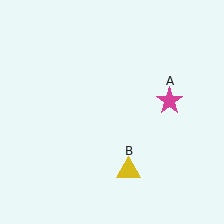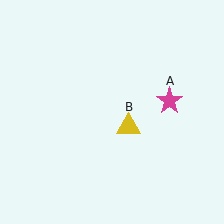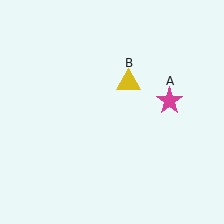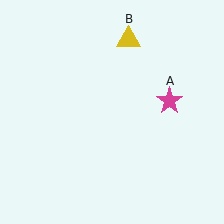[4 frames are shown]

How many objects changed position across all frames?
1 object changed position: yellow triangle (object B).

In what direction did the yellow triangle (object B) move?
The yellow triangle (object B) moved up.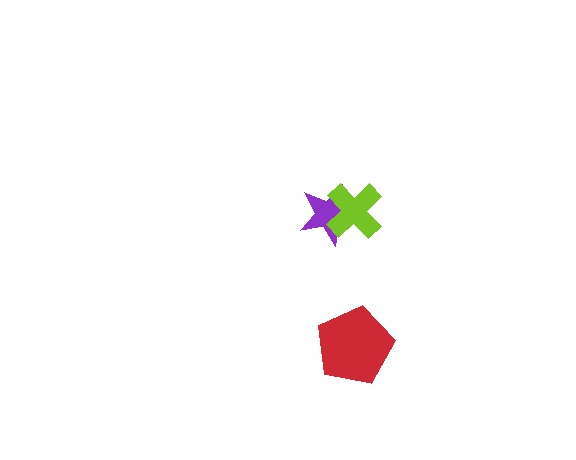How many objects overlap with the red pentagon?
0 objects overlap with the red pentagon.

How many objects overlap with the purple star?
1 object overlaps with the purple star.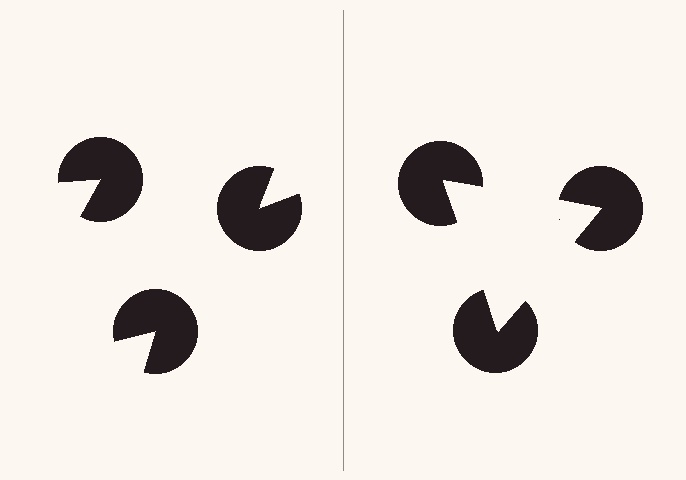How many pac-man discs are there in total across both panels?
6 — 3 on each side.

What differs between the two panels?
The pac-man discs are positioned identically on both sides; only the wedge orientations differ. On the right they align to a triangle; on the left they are misaligned.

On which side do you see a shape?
An illusory triangle appears on the right side. On the left side the wedge cuts are rotated, so no coherent shape forms.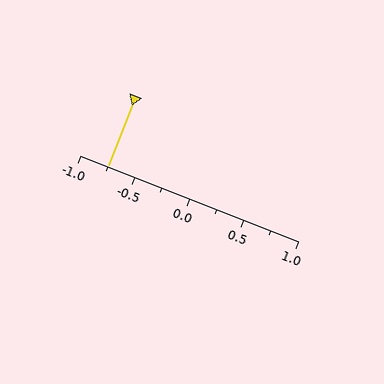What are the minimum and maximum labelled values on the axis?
The axis runs from -1.0 to 1.0.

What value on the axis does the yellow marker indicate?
The marker indicates approximately -0.75.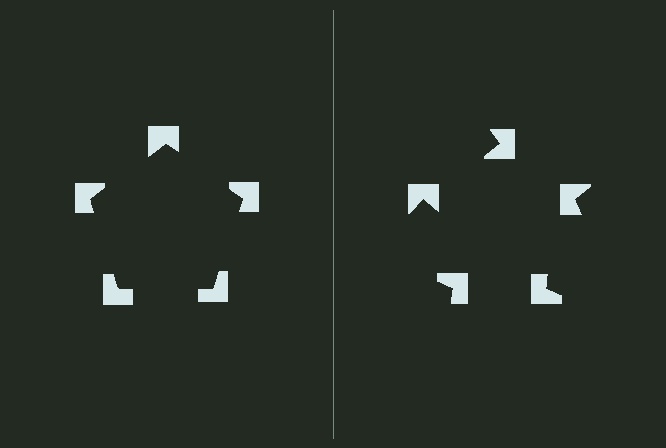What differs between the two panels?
The notched squares are positioned identically on both sides; only the wedge orientations differ. On the left they align to a pentagon; on the right they are misaligned.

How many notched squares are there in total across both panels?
10 — 5 on each side.